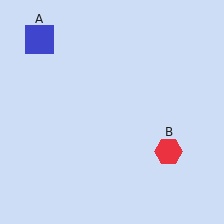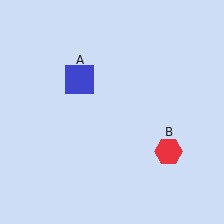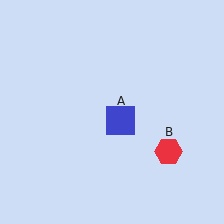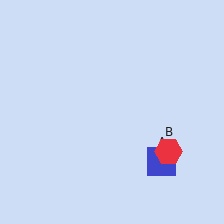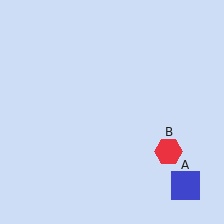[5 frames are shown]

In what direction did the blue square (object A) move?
The blue square (object A) moved down and to the right.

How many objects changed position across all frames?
1 object changed position: blue square (object A).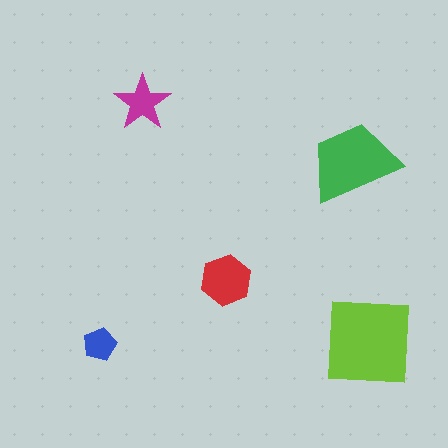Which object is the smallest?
The blue pentagon.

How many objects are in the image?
There are 5 objects in the image.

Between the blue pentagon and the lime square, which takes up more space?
The lime square.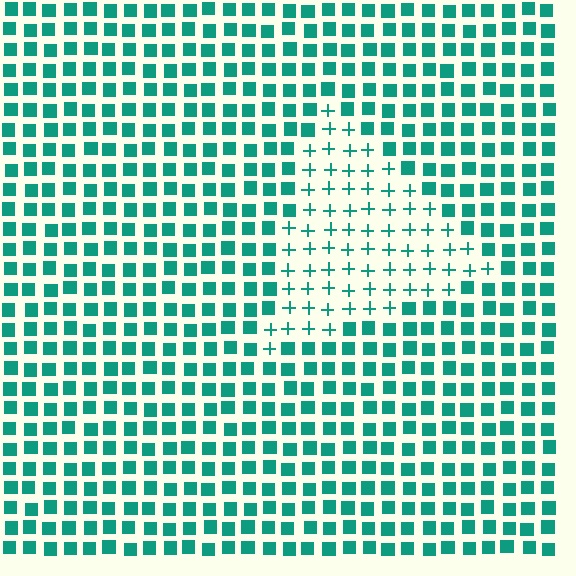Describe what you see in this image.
The image is filled with small teal elements arranged in a uniform grid. A triangle-shaped region contains plus signs, while the surrounding area contains squares. The boundary is defined purely by the change in element shape.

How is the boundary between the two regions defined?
The boundary is defined by a change in element shape: plus signs inside vs. squares outside. All elements share the same color and spacing.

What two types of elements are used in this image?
The image uses plus signs inside the triangle region and squares outside it.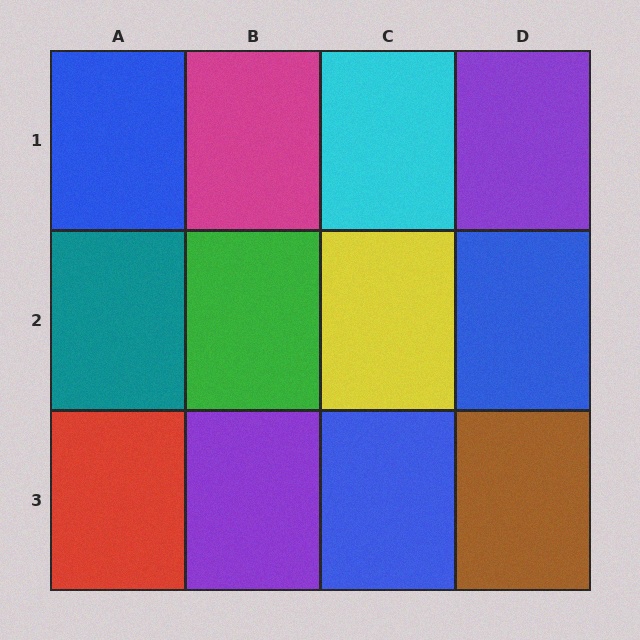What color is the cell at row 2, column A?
Teal.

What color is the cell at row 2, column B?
Green.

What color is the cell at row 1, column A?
Blue.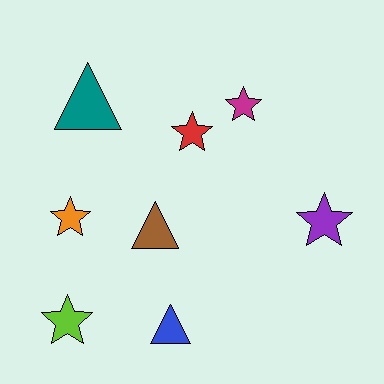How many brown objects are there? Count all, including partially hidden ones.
There is 1 brown object.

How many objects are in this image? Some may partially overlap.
There are 8 objects.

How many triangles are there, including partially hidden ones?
There are 3 triangles.